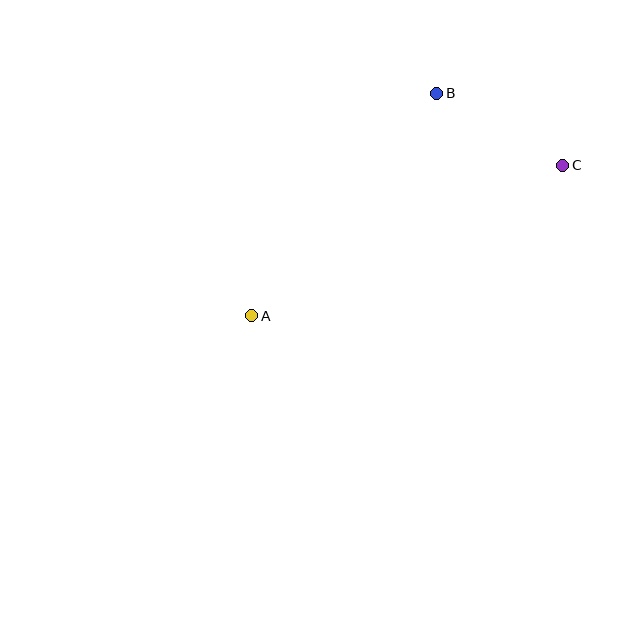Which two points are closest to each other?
Points B and C are closest to each other.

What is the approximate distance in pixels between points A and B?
The distance between A and B is approximately 289 pixels.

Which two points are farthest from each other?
Points A and C are farthest from each other.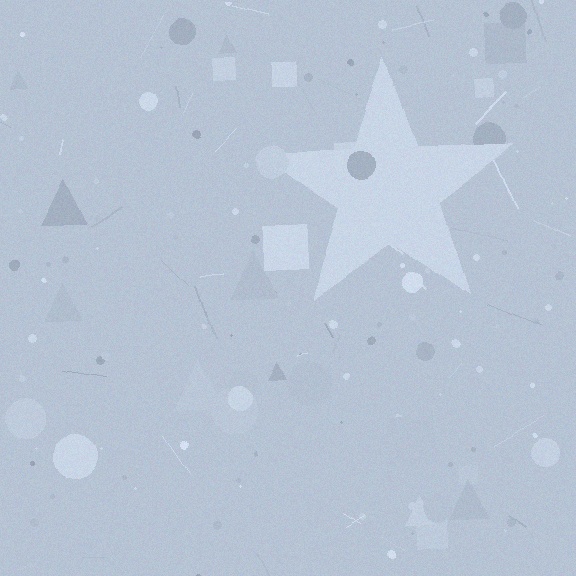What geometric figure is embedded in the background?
A star is embedded in the background.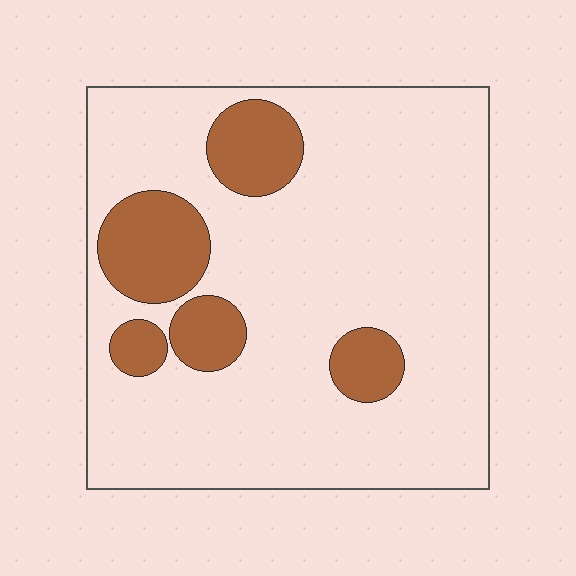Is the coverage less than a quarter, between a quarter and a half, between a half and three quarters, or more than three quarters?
Less than a quarter.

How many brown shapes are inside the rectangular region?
5.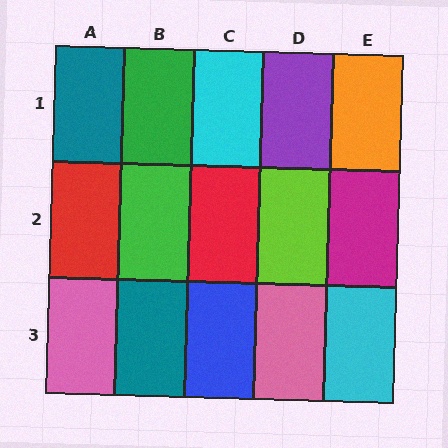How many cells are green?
2 cells are green.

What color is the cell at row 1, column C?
Cyan.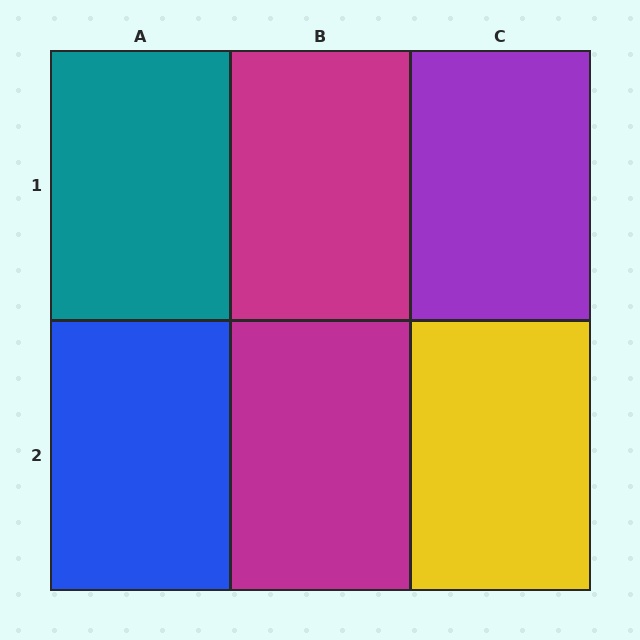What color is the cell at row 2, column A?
Blue.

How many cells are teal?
1 cell is teal.